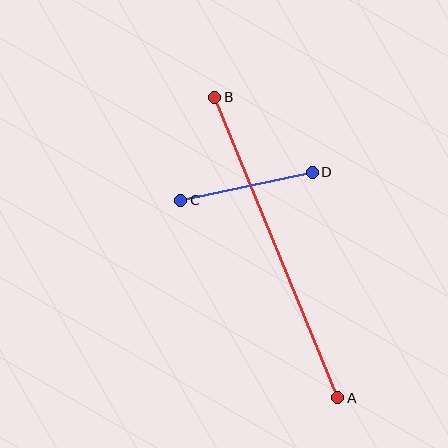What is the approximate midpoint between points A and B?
The midpoint is at approximately (276, 247) pixels.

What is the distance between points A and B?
The distance is approximately 325 pixels.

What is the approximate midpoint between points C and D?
The midpoint is at approximately (247, 186) pixels.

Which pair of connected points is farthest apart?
Points A and B are farthest apart.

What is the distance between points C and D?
The distance is approximately 135 pixels.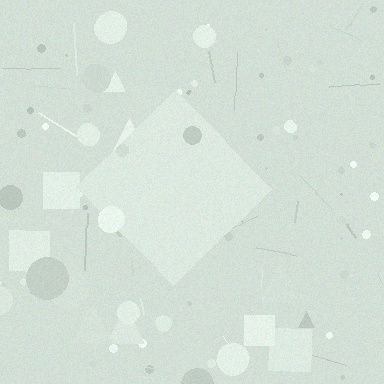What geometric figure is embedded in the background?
A diamond is embedded in the background.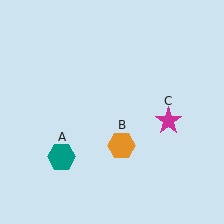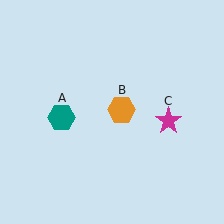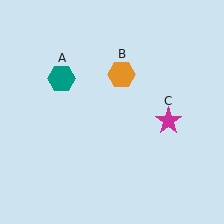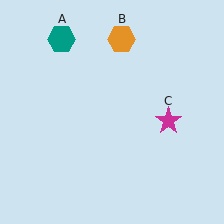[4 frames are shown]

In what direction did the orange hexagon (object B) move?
The orange hexagon (object B) moved up.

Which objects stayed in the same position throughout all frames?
Magenta star (object C) remained stationary.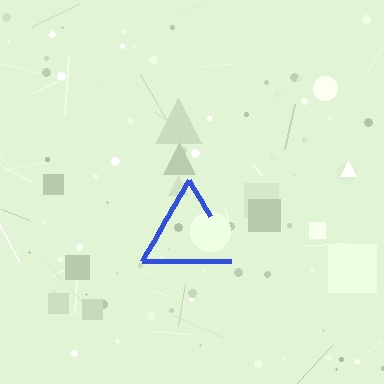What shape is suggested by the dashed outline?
The dashed outline suggests a triangle.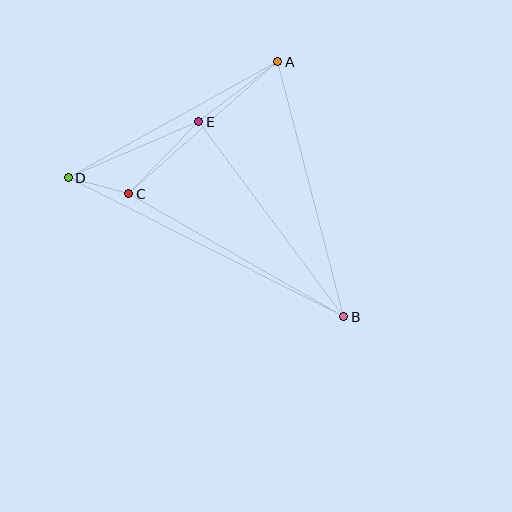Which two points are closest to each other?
Points C and D are closest to each other.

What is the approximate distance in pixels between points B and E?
The distance between B and E is approximately 243 pixels.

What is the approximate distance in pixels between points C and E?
The distance between C and E is approximately 101 pixels.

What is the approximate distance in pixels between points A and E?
The distance between A and E is approximately 99 pixels.